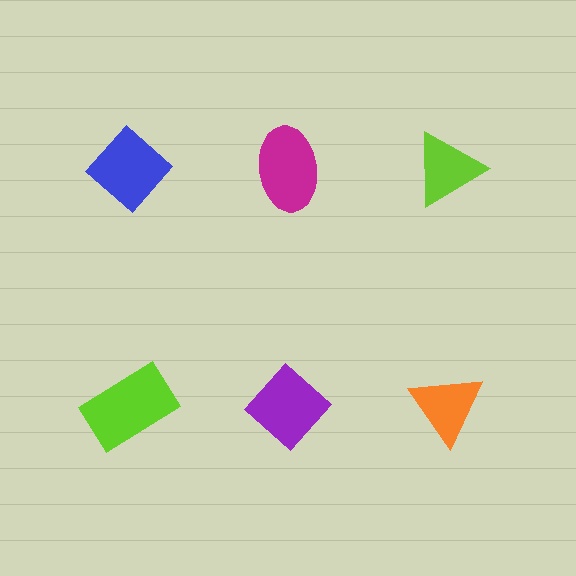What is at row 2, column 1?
A lime rectangle.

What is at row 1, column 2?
A magenta ellipse.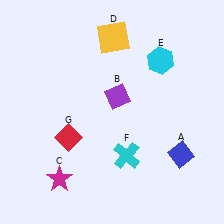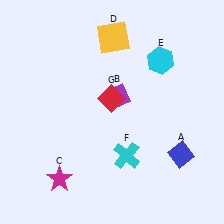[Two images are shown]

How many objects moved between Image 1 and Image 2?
1 object moved between the two images.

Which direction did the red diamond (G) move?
The red diamond (G) moved right.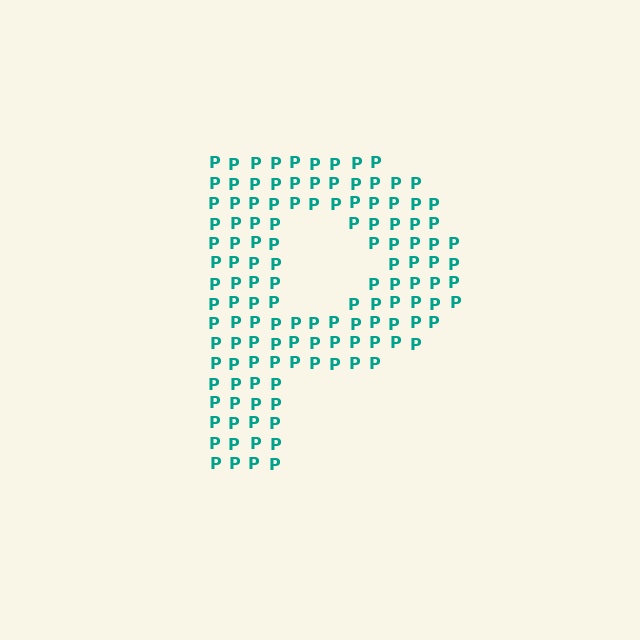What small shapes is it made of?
It is made of small letter P's.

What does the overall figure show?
The overall figure shows the letter P.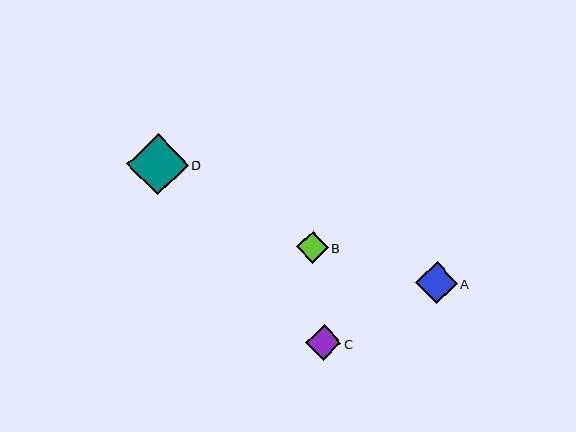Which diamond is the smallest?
Diamond B is the smallest with a size of approximately 31 pixels.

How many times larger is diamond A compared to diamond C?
Diamond A is approximately 1.2 times the size of diamond C.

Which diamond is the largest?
Diamond D is the largest with a size of approximately 62 pixels.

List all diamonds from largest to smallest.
From largest to smallest: D, A, C, B.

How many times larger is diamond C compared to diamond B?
Diamond C is approximately 1.1 times the size of diamond B.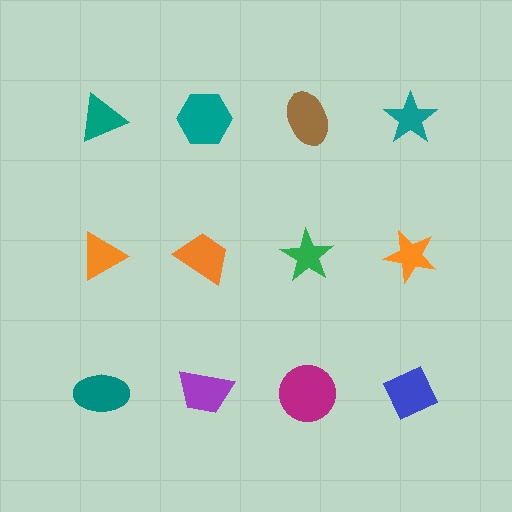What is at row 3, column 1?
A teal ellipse.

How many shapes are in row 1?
4 shapes.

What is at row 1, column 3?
A brown ellipse.